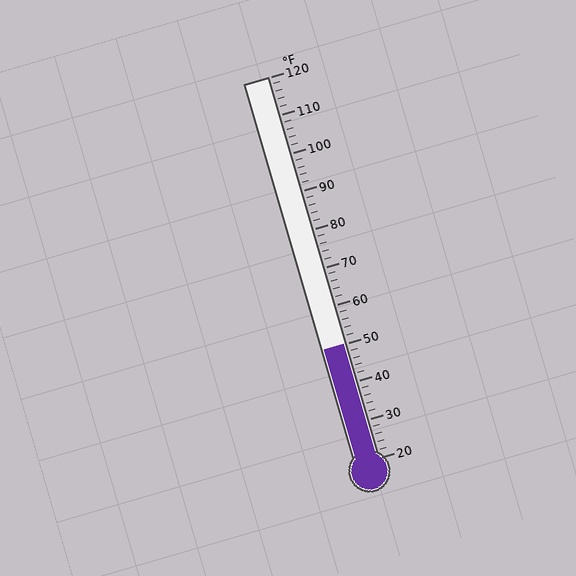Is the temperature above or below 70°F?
The temperature is below 70°F.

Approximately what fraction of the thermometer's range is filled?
The thermometer is filled to approximately 30% of its range.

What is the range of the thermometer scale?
The thermometer scale ranges from 20°F to 120°F.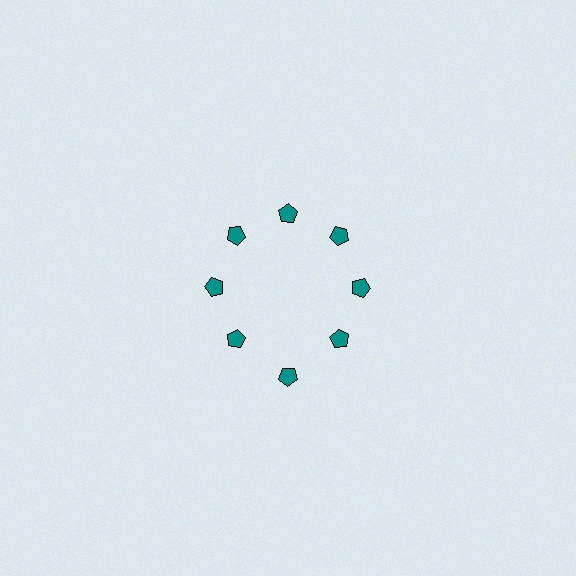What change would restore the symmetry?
The symmetry would be restored by moving it inward, back onto the ring so that all 8 pentagons sit at equal angles and equal distance from the center.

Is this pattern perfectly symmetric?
No. The 8 teal pentagons are arranged in a ring, but one element near the 6 o'clock position is pushed outward from the center, breaking the 8-fold rotational symmetry.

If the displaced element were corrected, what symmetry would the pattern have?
It would have 8-fold rotational symmetry — the pattern would map onto itself every 45 degrees.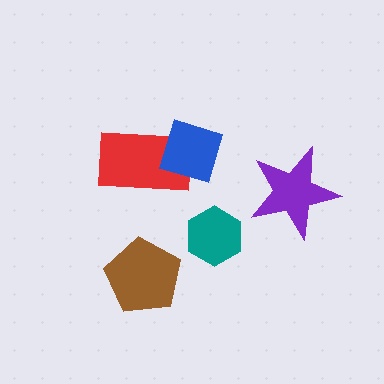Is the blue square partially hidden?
No, no other shape covers it.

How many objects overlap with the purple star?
0 objects overlap with the purple star.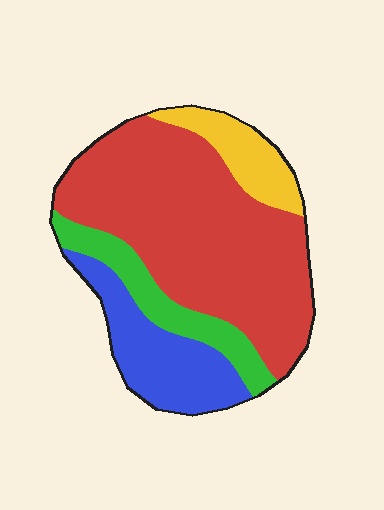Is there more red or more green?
Red.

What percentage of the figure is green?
Green takes up less than a sixth of the figure.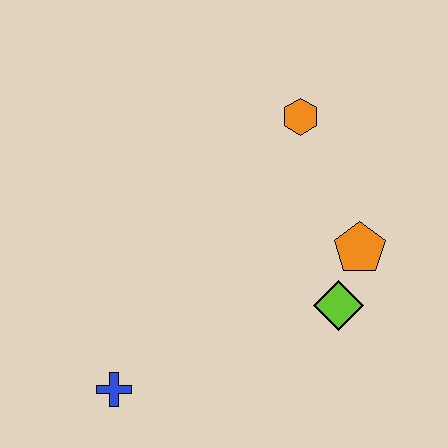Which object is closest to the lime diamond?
The orange pentagon is closest to the lime diamond.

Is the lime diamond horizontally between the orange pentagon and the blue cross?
Yes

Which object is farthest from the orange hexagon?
The blue cross is farthest from the orange hexagon.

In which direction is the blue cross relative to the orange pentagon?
The blue cross is to the left of the orange pentagon.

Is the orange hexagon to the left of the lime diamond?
Yes